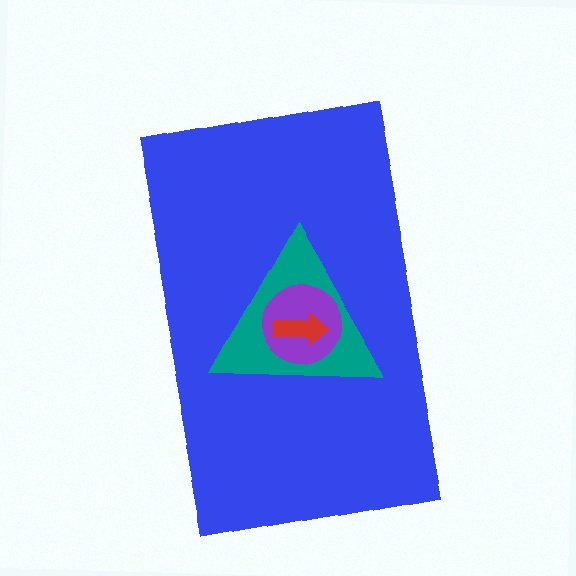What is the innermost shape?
The red arrow.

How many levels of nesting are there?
4.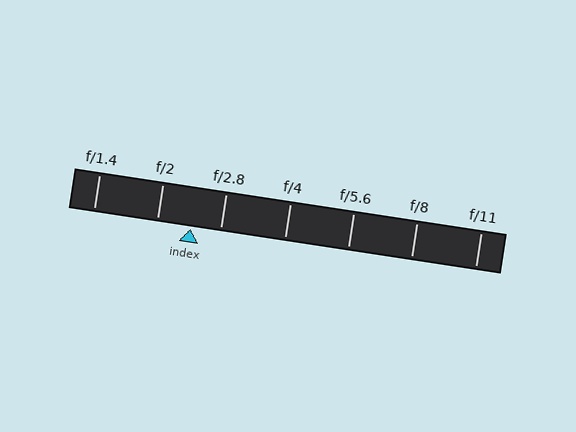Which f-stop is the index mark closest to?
The index mark is closest to f/2.8.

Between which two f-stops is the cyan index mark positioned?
The index mark is between f/2 and f/2.8.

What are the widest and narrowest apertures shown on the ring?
The widest aperture shown is f/1.4 and the narrowest is f/11.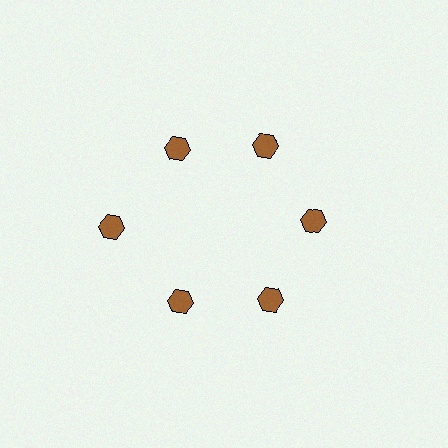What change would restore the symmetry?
The symmetry would be restored by moving it inward, back onto the ring so that all 6 hexagons sit at equal angles and equal distance from the center.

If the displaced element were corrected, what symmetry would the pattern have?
It would have 6-fold rotational symmetry — the pattern would map onto itself every 60 degrees.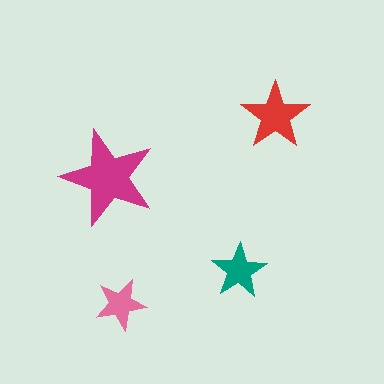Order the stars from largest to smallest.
the magenta one, the red one, the teal one, the pink one.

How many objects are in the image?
There are 4 objects in the image.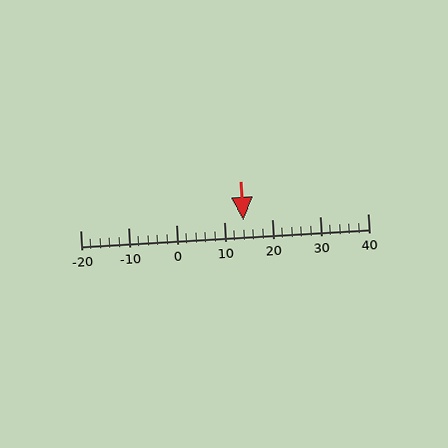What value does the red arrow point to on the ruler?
The red arrow points to approximately 14.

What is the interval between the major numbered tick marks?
The major tick marks are spaced 10 units apart.